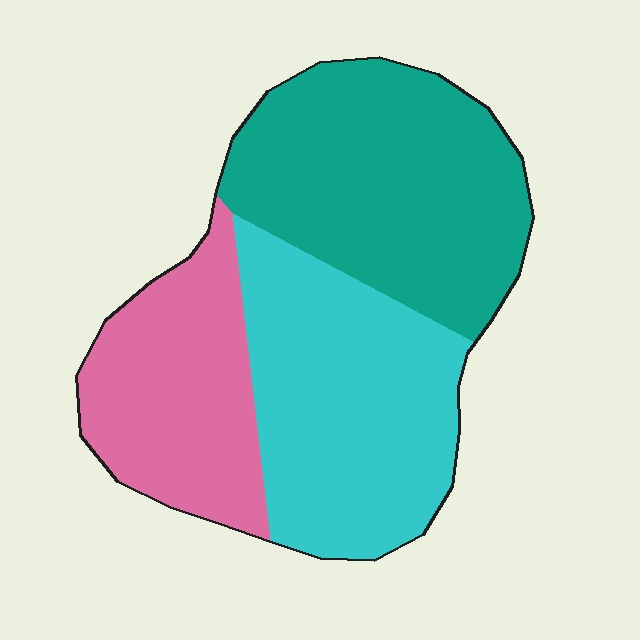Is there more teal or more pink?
Teal.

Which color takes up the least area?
Pink, at roughly 25%.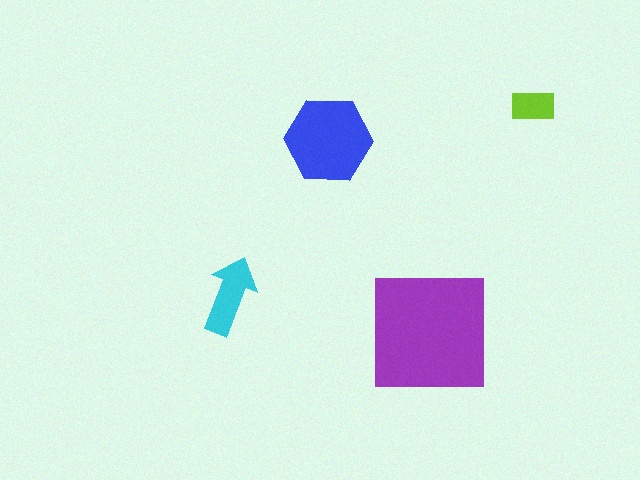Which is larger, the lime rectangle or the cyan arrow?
The cyan arrow.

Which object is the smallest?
The lime rectangle.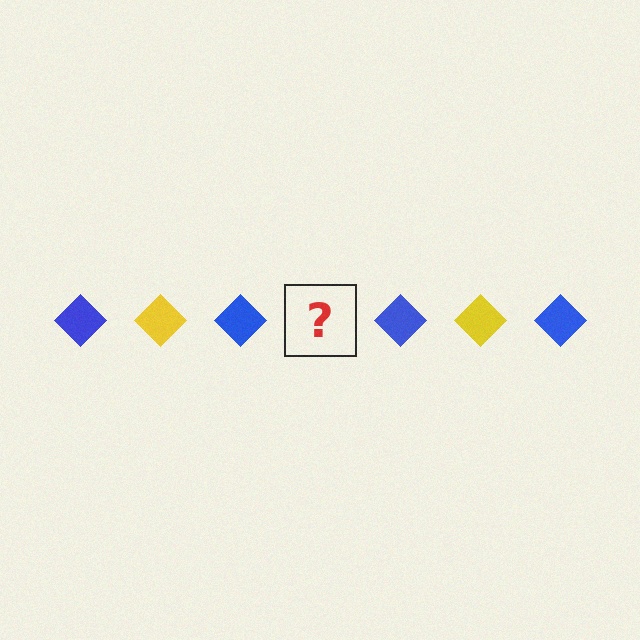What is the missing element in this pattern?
The missing element is a yellow diamond.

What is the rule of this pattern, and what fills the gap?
The rule is that the pattern cycles through blue, yellow diamonds. The gap should be filled with a yellow diamond.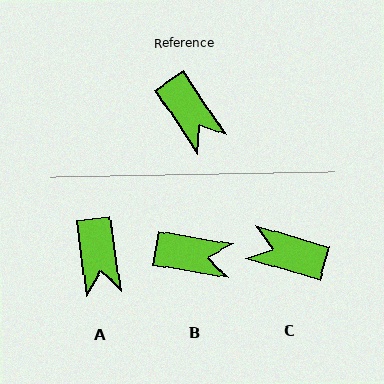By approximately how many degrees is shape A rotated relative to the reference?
Approximately 26 degrees clockwise.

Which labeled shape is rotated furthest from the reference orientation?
C, about 140 degrees away.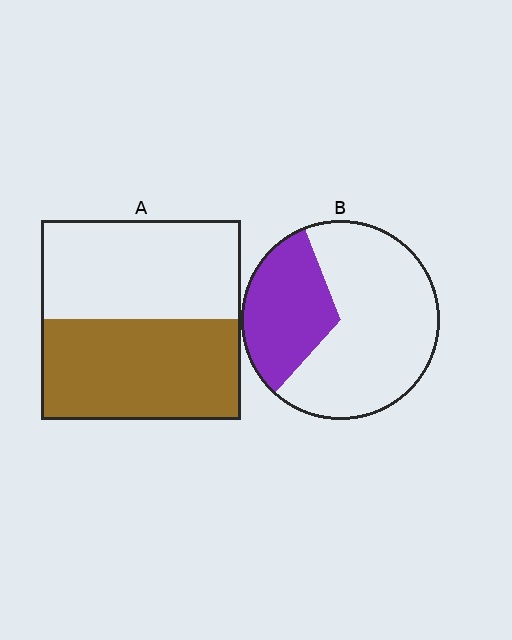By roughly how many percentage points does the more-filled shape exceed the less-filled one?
By roughly 20 percentage points (A over B).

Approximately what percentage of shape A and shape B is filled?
A is approximately 50% and B is approximately 30%.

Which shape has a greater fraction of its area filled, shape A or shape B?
Shape A.